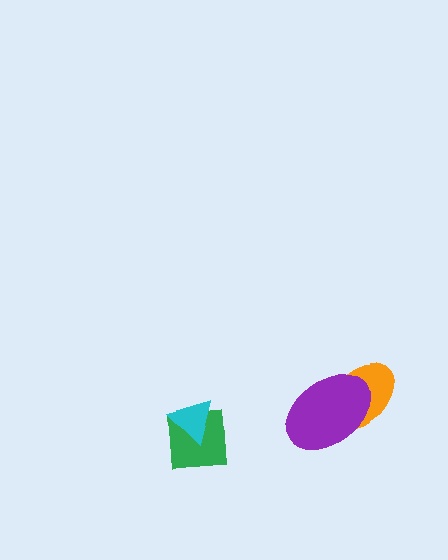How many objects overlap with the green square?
1 object overlaps with the green square.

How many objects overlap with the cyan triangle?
1 object overlaps with the cyan triangle.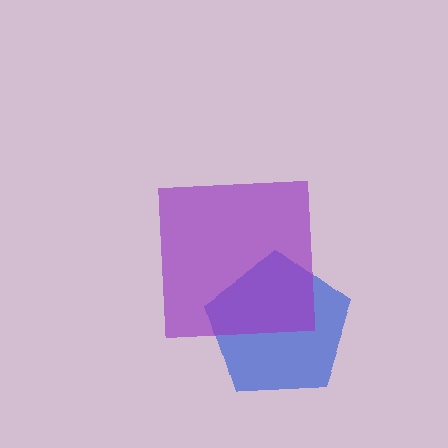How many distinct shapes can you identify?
There are 2 distinct shapes: a blue pentagon, a purple square.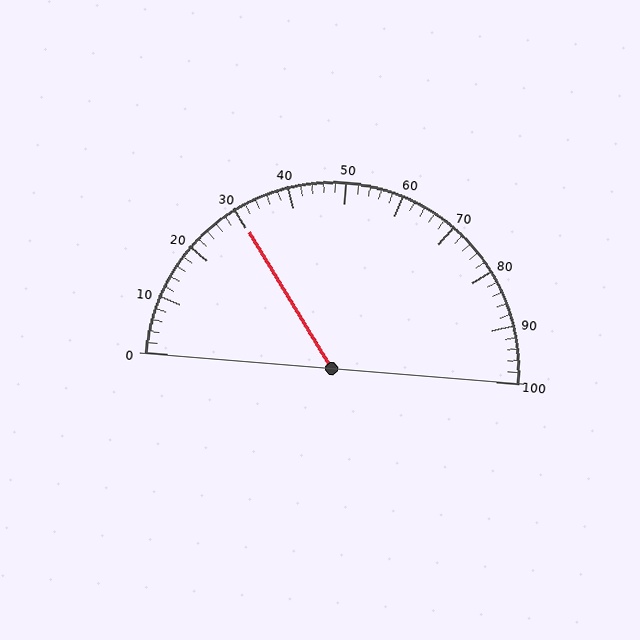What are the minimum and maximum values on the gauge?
The gauge ranges from 0 to 100.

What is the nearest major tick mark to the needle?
The nearest major tick mark is 30.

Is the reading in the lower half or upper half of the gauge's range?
The reading is in the lower half of the range (0 to 100).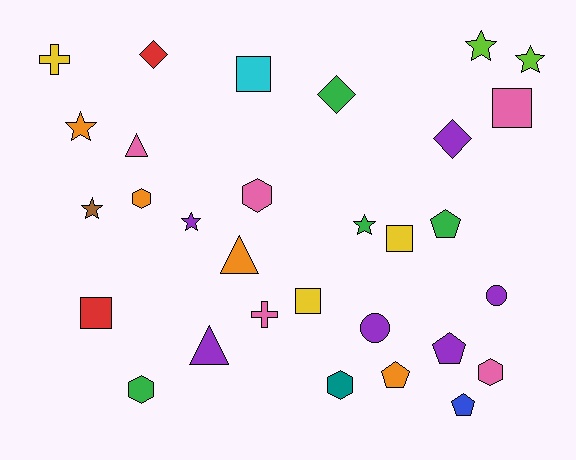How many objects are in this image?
There are 30 objects.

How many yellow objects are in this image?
There are 3 yellow objects.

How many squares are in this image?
There are 5 squares.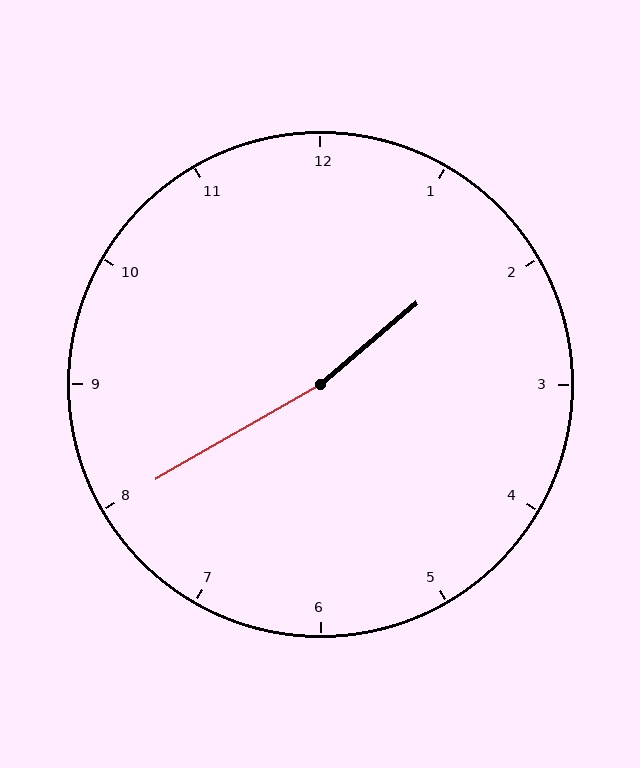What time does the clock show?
1:40.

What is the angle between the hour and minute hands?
Approximately 170 degrees.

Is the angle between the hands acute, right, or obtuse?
It is obtuse.